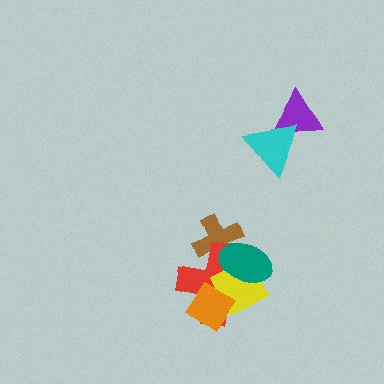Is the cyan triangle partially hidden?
No, no other shape covers it.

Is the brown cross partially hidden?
Yes, it is partially covered by another shape.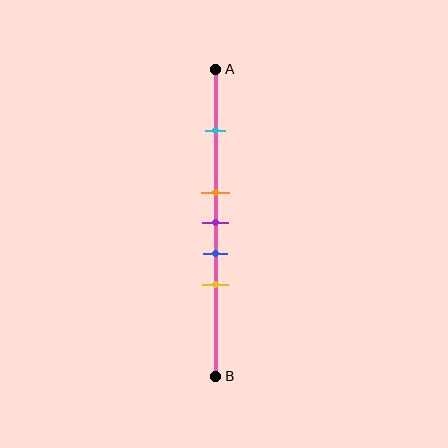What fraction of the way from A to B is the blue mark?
The blue mark is approximately 60% (0.6) of the way from A to B.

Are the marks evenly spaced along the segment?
No, the marks are not evenly spaced.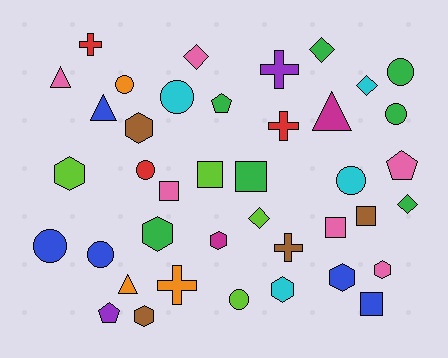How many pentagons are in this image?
There are 3 pentagons.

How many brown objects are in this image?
There are 4 brown objects.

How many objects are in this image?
There are 40 objects.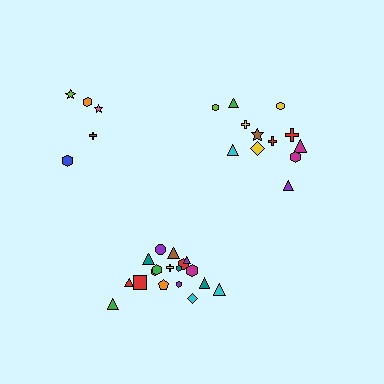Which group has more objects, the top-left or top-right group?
The top-right group.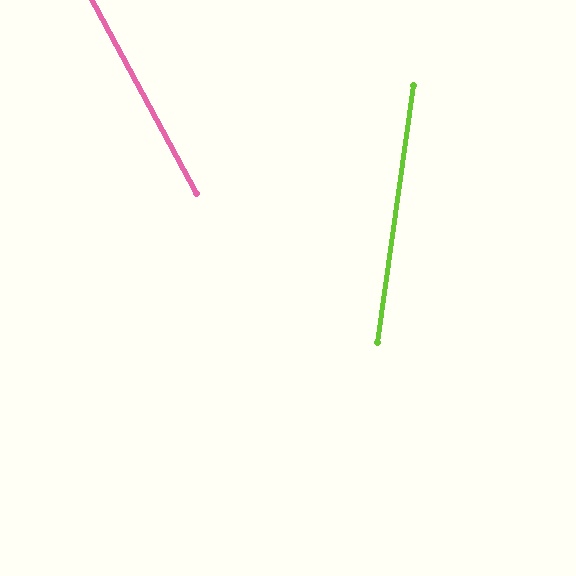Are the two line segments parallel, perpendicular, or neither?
Neither parallel nor perpendicular — they differ by about 36°.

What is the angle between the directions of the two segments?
Approximately 36 degrees.